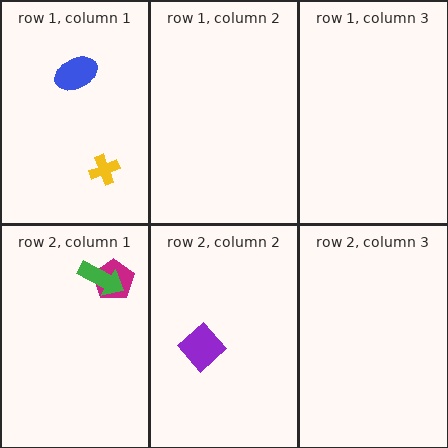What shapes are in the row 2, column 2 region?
The purple diamond.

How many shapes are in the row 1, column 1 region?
2.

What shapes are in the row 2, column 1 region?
The magenta pentagon, the green arrow.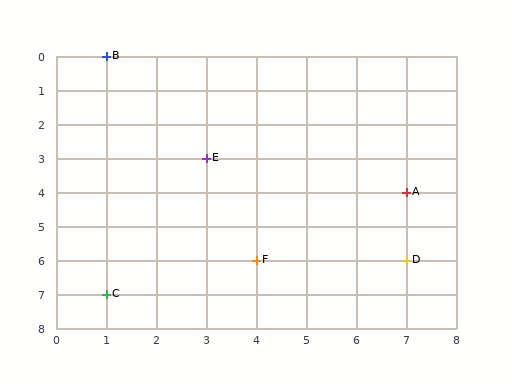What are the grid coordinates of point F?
Point F is at grid coordinates (4, 6).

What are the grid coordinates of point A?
Point A is at grid coordinates (7, 4).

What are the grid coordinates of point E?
Point E is at grid coordinates (3, 3).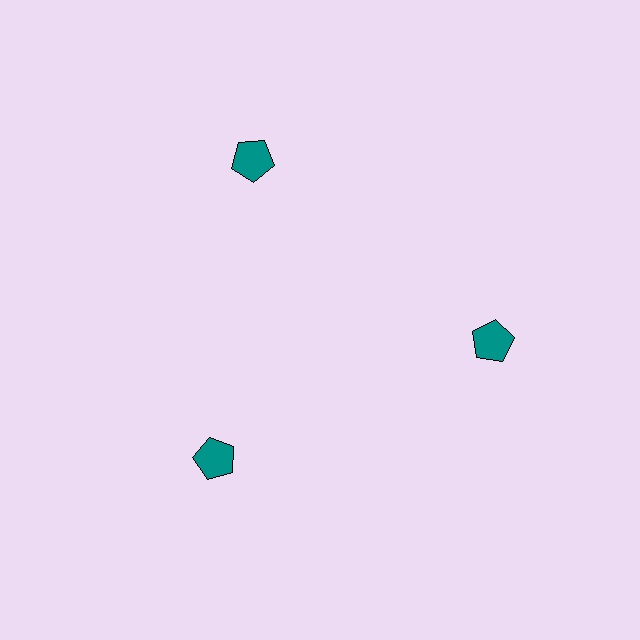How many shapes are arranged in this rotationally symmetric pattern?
There are 3 shapes, arranged in 3 groups of 1.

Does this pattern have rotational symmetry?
Yes, this pattern has 3-fold rotational symmetry. It looks the same after rotating 120 degrees around the center.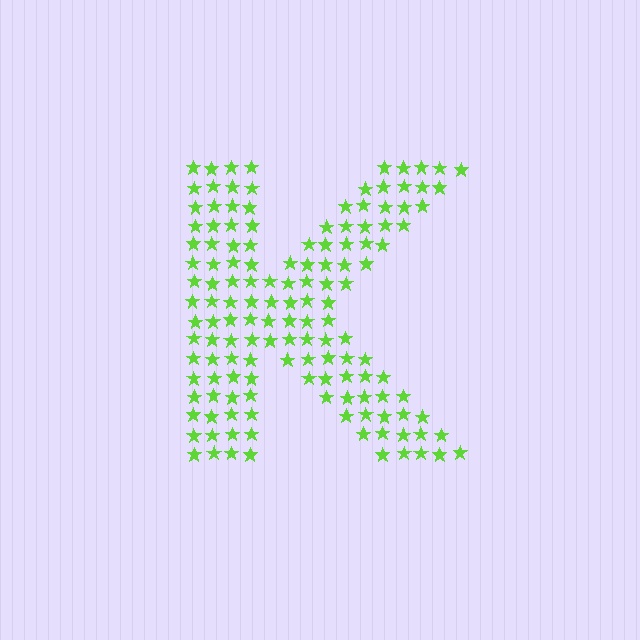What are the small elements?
The small elements are stars.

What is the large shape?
The large shape is the letter K.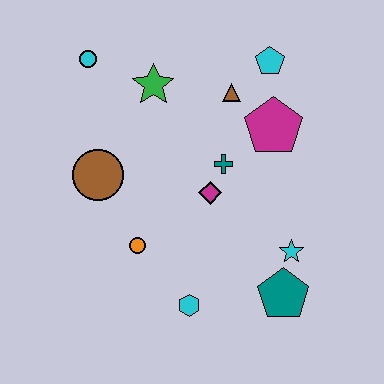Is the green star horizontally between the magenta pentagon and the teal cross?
No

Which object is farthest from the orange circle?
The cyan pentagon is farthest from the orange circle.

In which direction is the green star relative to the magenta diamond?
The green star is above the magenta diamond.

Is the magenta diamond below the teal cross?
Yes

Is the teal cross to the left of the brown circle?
No